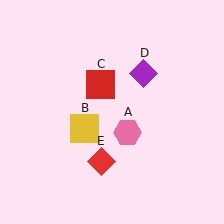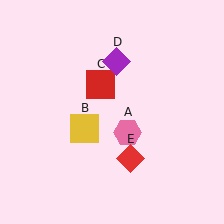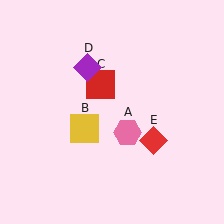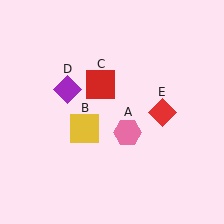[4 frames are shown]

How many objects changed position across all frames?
2 objects changed position: purple diamond (object D), red diamond (object E).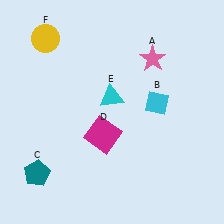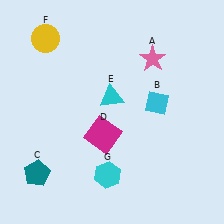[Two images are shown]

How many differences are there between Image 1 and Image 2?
There is 1 difference between the two images.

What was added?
A cyan hexagon (G) was added in Image 2.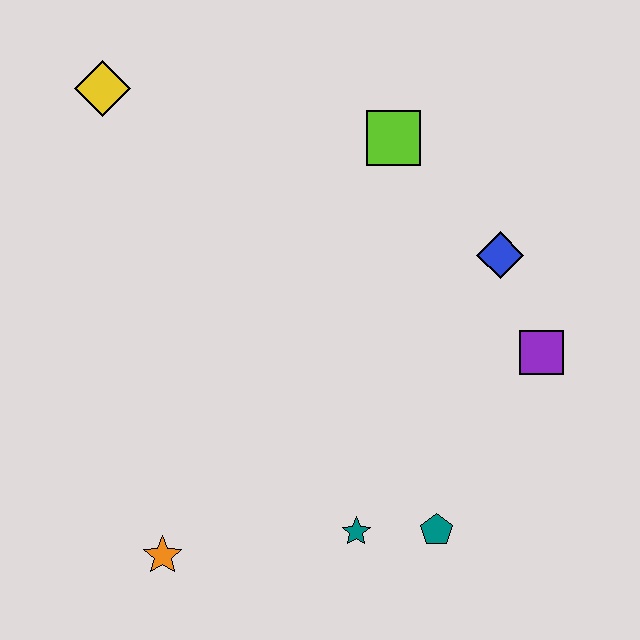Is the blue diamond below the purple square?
No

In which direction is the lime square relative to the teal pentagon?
The lime square is above the teal pentagon.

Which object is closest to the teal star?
The teal pentagon is closest to the teal star.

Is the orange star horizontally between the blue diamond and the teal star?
No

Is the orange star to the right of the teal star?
No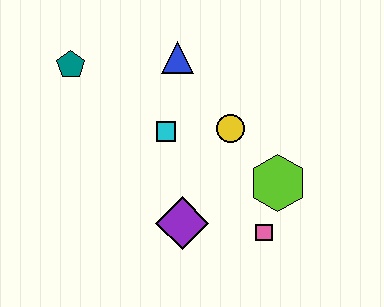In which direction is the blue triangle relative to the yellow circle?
The blue triangle is above the yellow circle.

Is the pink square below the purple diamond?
Yes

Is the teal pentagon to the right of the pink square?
No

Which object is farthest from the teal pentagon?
The pink square is farthest from the teal pentagon.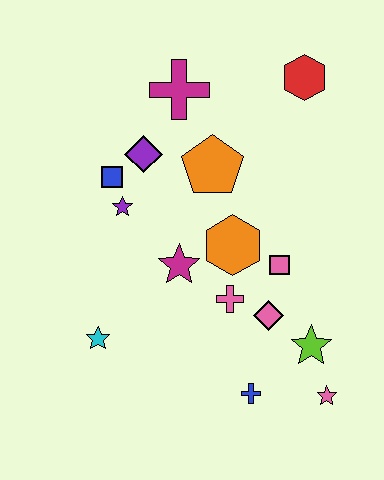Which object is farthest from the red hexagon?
The cyan star is farthest from the red hexagon.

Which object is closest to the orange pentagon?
The purple diamond is closest to the orange pentagon.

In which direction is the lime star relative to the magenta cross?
The lime star is below the magenta cross.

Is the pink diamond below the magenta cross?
Yes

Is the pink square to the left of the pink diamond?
No